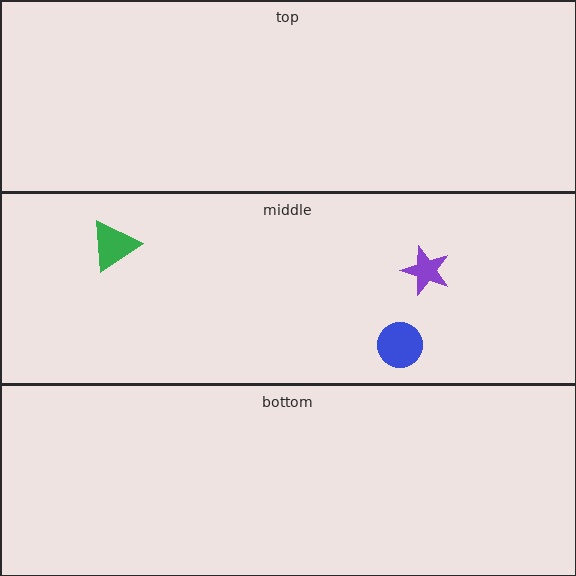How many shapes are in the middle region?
3.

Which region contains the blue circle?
The middle region.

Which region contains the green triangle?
The middle region.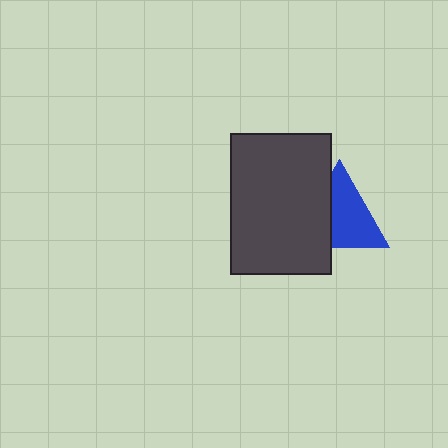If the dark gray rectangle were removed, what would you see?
You would see the complete blue triangle.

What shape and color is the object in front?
The object in front is a dark gray rectangle.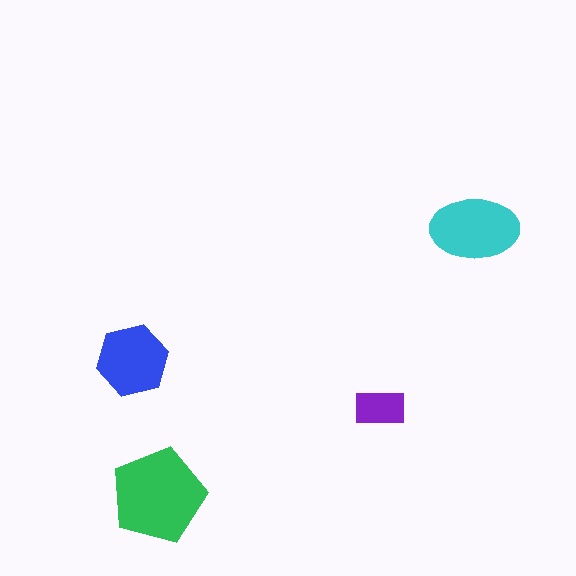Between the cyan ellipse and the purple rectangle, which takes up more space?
The cyan ellipse.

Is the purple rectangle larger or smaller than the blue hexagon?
Smaller.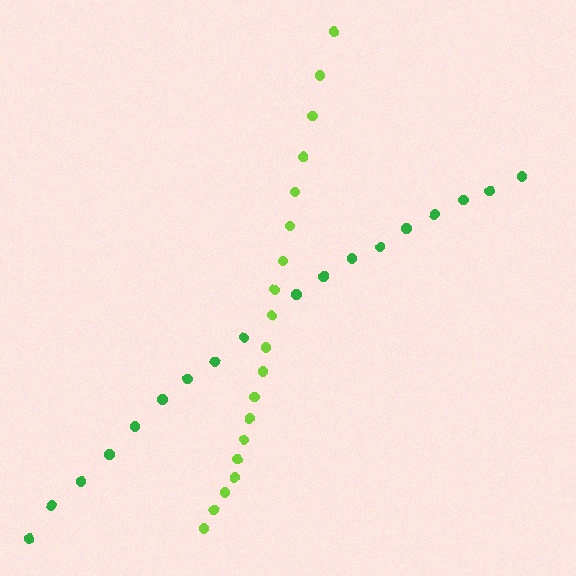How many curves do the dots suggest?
There are 2 distinct paths.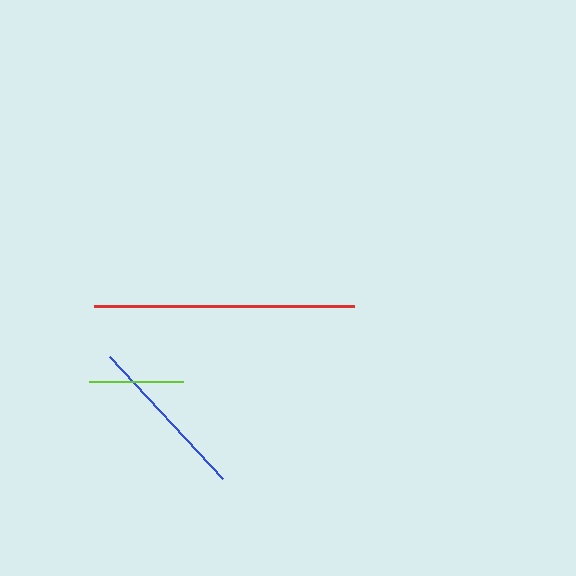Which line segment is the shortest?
The lime line is the shortest at approximately 94 pixels.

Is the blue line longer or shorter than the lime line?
The blue line is longer than the lime line.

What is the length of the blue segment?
The blue segment is approximately 167 pixels long.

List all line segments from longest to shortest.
From longest to shortest: red, blue, lime.